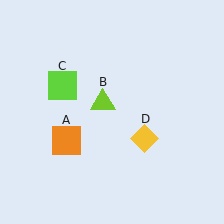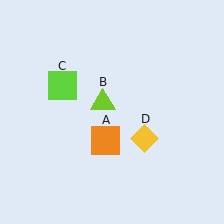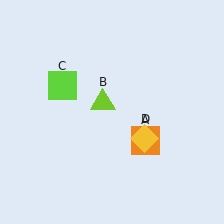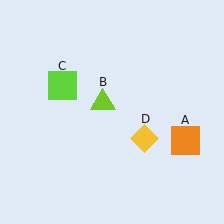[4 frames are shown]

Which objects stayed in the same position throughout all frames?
Lime triangle (object B) and lime square (object C) and yellow diamond (object D) remained stationary.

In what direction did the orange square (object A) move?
The orange square (object A) moved right.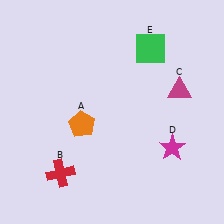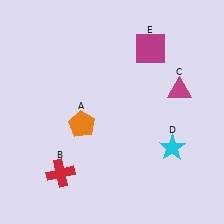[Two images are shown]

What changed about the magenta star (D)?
In Image 1, D is magenta. In Image 2, it changed to cyan.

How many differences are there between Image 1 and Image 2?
There are 2 differences between the two images.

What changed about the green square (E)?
In Image 1, E is green. In Image 2, it changed to magenta.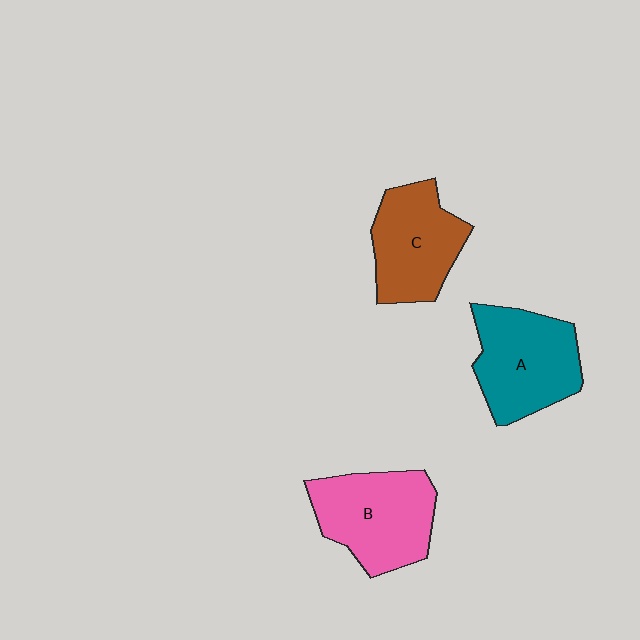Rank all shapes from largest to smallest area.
From largest to smallest: B (pink), A (teal), C (brown).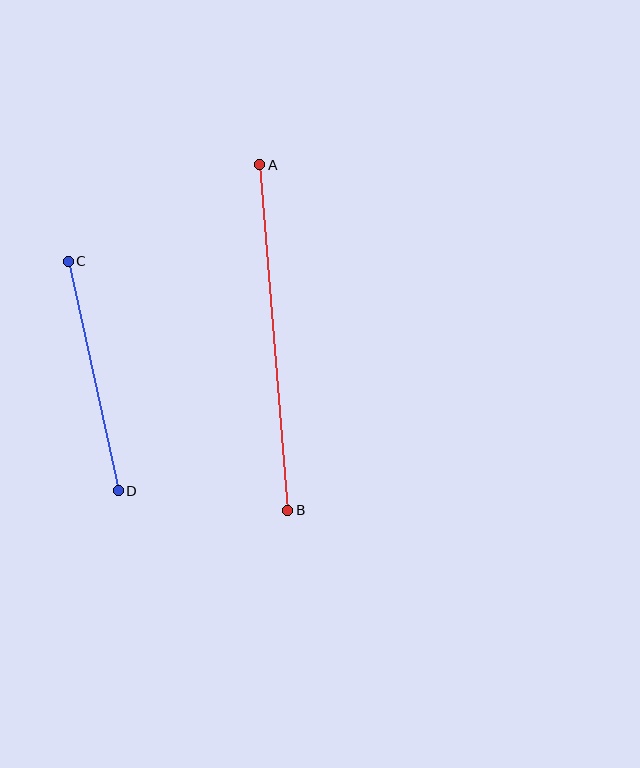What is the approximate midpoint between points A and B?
The midpoint is at approximately (274, 338) pixels.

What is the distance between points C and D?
The distance is approximately 235 pixels.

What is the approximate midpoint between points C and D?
The midpoint is at approximately (93, 376) pixels.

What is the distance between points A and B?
The distance is approximately 347 pixels.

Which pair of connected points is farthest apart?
Points A and B are farthest apart.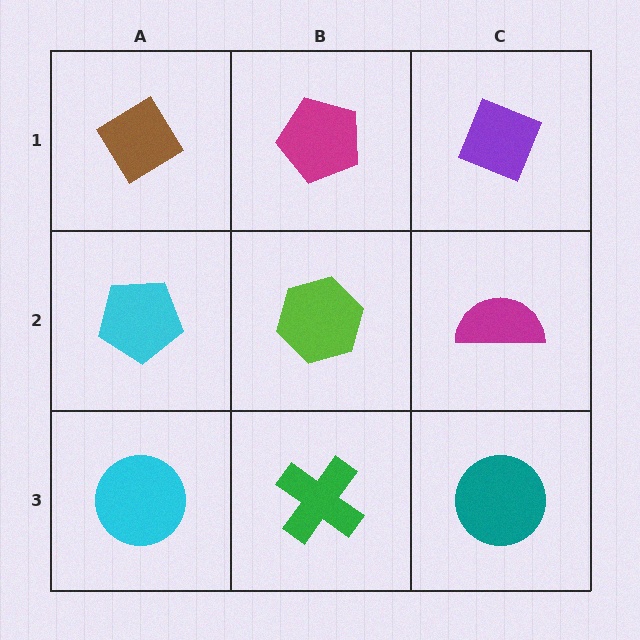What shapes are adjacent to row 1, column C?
A magenta semicircle (row 2, column C), a magenta pentagon (row 1, column B).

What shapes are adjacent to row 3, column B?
A lime hexagon (row 2, column B), a cyan circle (row 3, column A), a teal circle (row 3, column C).